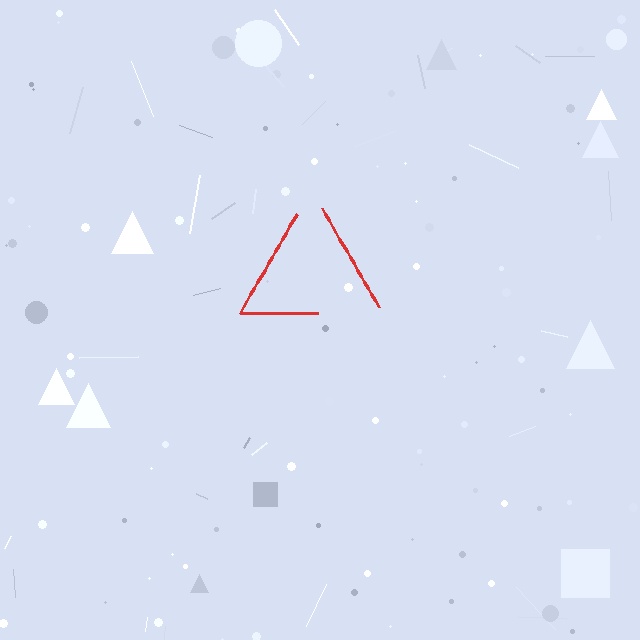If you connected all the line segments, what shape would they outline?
They would outline a triangle.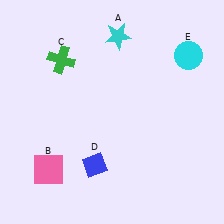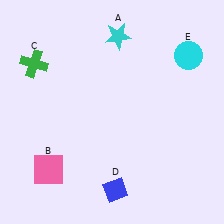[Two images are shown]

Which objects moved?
The objects that moved are: the green cross (C), the blue diamond (D).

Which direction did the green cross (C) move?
The green cross (C) moved left.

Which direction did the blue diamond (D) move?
The blue diamond (D) moved down.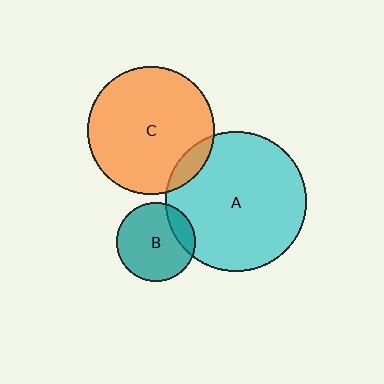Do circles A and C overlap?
Yes.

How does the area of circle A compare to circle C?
Approximately 1.2 times.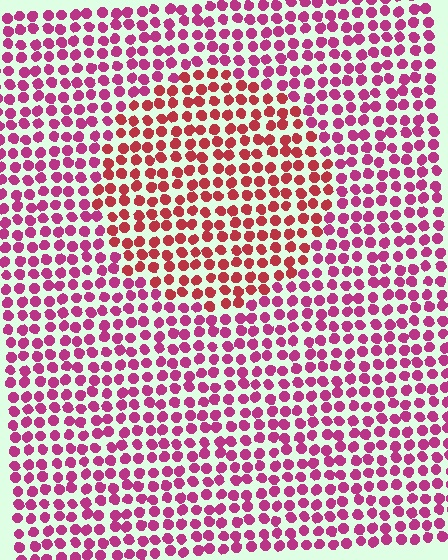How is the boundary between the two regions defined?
The boundary is defined purely by a slight shift in hue (about 30 degrees). Spacing, size, and orientation are identical on both sides.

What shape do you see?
I see a circle.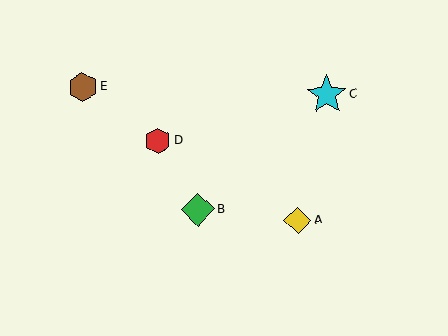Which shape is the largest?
The cyan star (labeled C) is the largest.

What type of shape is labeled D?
Shape D is a red hexagon.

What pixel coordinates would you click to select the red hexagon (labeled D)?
Click at (158, 141) to select the red hexagon D.